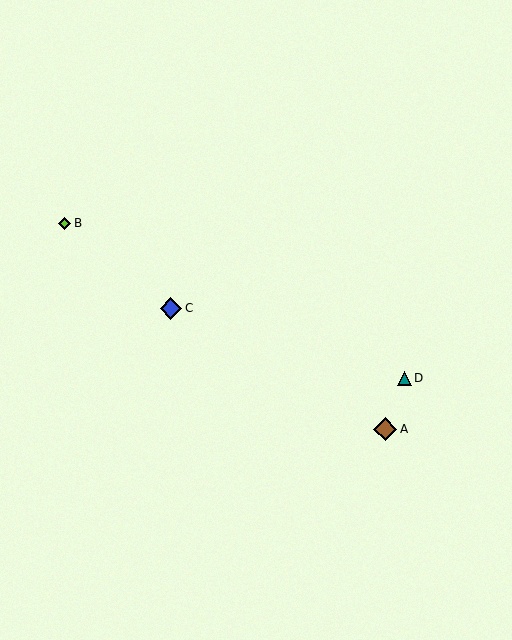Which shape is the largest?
The brown diamond (labeled A) is the largest.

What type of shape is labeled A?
Shape A is a brown diamond.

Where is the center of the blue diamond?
The center of the blue diamond is at (171, 308).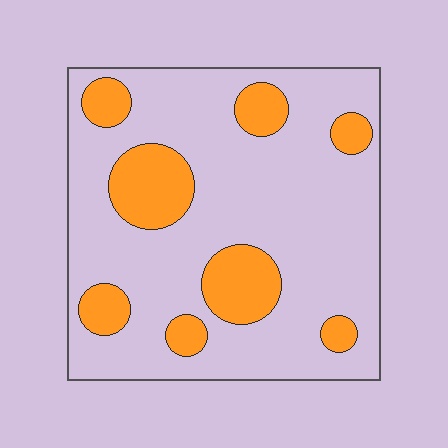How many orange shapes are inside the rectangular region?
8.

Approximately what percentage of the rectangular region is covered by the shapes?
Approximately 20%.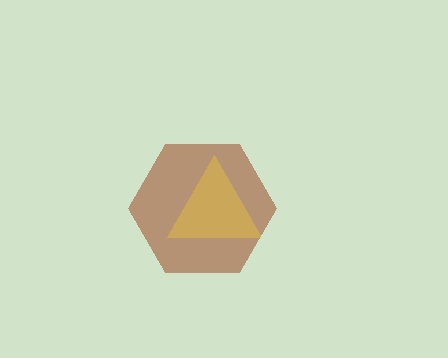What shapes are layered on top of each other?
The layered shapes are: a brown hexagon, a yellow triangle.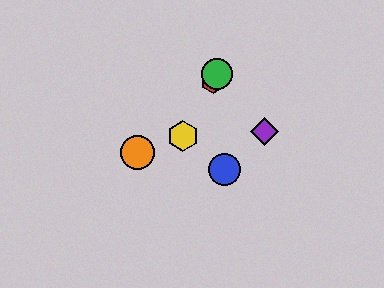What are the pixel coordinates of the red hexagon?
The red hexagon is at (213, 81).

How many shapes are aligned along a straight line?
3 shapes (the red hexagon, the green circle, the yellow hexagon) are aligned along a straight line.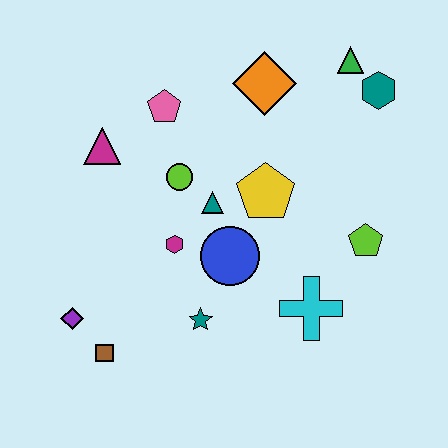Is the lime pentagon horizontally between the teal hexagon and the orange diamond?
Yes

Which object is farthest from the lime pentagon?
The purple diamond is farthest from the lime pentagon.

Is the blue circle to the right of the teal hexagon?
No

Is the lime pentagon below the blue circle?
No